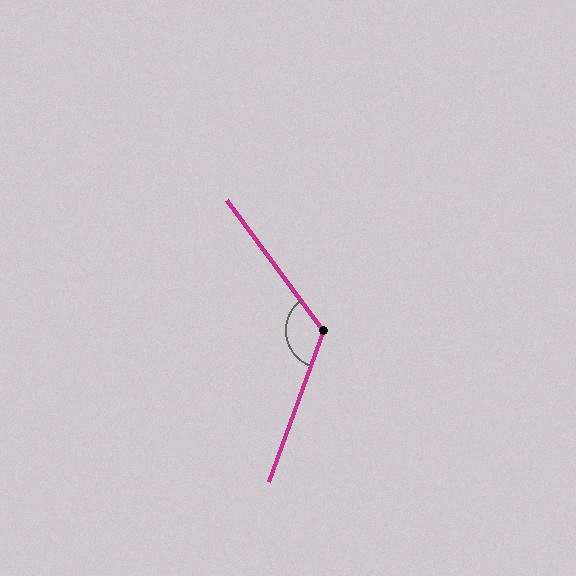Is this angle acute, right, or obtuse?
It is obtuse.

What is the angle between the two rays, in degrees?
Approximately 124 degrees.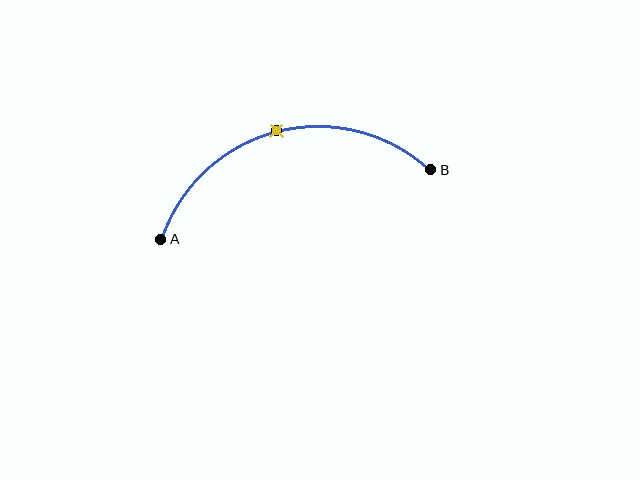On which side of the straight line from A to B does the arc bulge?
The arc bulges above the straight line connecting A and B.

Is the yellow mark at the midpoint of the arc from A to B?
Yes. The yellow mark lies on the arc at equal arc-length from both A and B — it is the arc midpoint.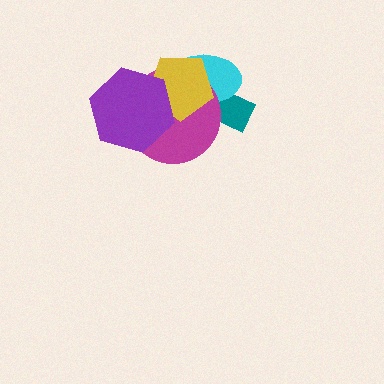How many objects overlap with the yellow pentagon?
4 objects overlap with the yellow pentagon.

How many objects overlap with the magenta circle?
4 objects overlap with the magenta circle.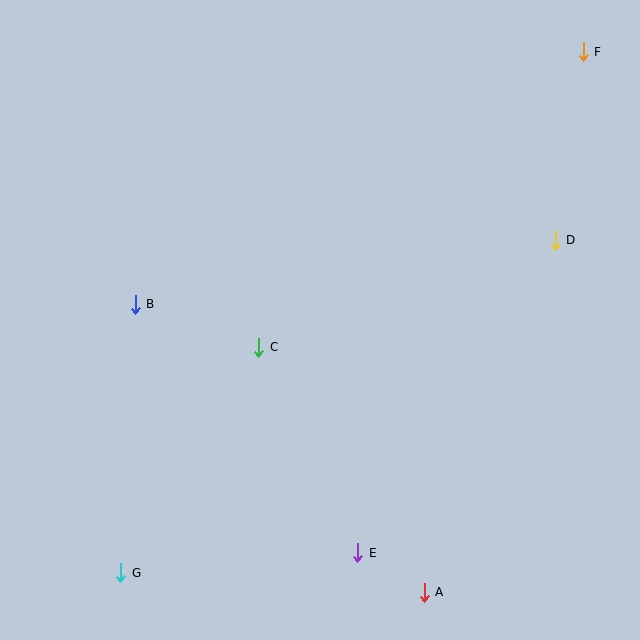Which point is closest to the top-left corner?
Point B is closest to the top-left corner.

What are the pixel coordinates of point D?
Point D is at (555, 240).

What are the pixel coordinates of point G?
Point G is at (121, 573).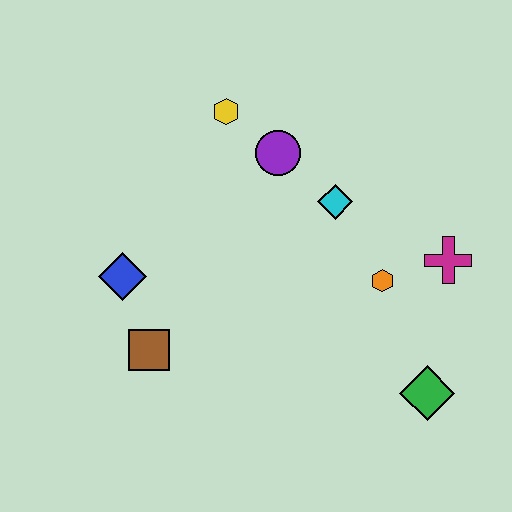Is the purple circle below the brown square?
No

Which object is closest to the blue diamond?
The brown square is closest to the blue diamond.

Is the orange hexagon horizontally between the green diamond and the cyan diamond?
Yes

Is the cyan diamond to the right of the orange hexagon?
No